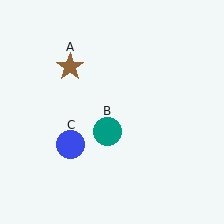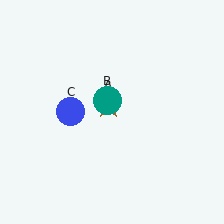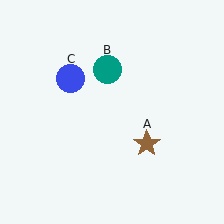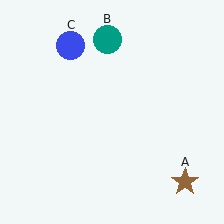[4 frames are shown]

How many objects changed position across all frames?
3 objects changed position: brown star (object A), teal circle (object B), blue circle (object C).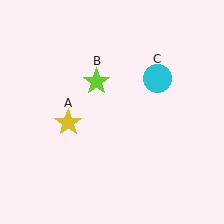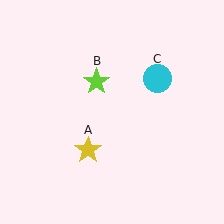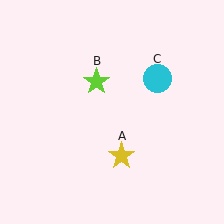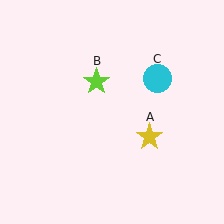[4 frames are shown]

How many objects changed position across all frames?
1 object changed position: yellow star (object A).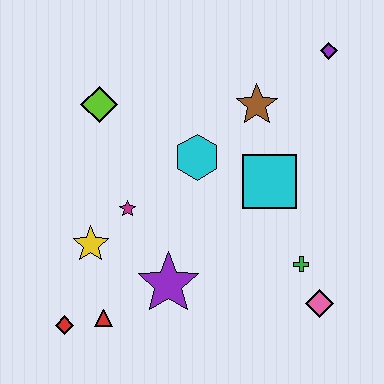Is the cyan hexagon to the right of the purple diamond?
No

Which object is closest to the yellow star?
The magenta star is closest to the yellow star.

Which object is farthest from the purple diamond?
The red diamond is farthest from the purple diamond.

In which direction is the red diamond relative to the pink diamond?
The red diamond is to the left of the pink diamond.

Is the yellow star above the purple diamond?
No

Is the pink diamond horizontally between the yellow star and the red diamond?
No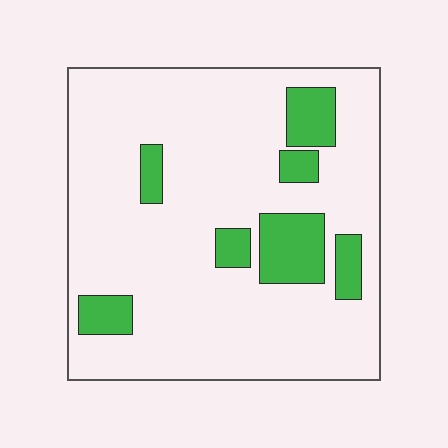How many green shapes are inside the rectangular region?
7.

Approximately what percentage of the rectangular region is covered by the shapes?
Approximately 15%.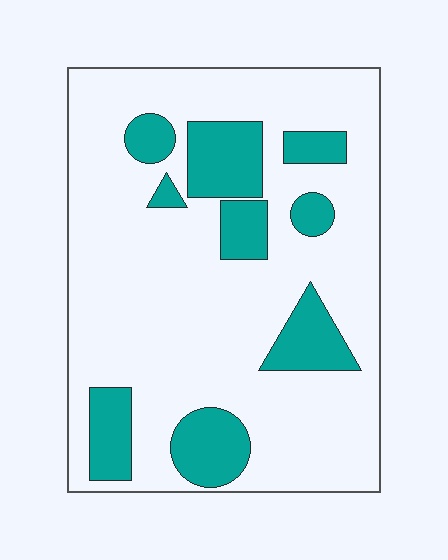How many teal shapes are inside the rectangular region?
9.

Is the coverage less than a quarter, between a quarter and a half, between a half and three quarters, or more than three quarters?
Less than a quarter.